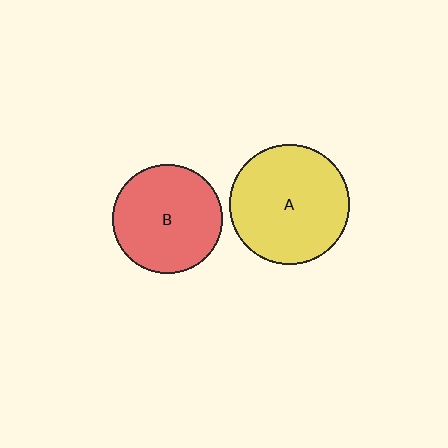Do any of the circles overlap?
No, none of the circles overlap.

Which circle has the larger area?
Circle A (yellow).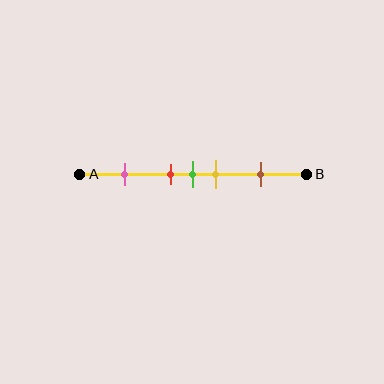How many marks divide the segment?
There are 5 marks dividing the segment.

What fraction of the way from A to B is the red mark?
The red mark is approximately 40% (0.4) of the way from A to B.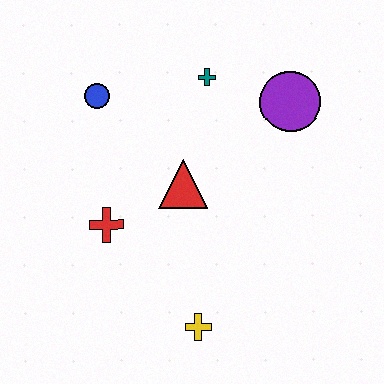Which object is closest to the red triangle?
The red cross is closest to the red triangle.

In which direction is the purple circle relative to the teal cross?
The purple circle is to the right of the teal cross.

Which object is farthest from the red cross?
The purple circle is farthest from the red cross.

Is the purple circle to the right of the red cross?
Yes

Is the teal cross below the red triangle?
No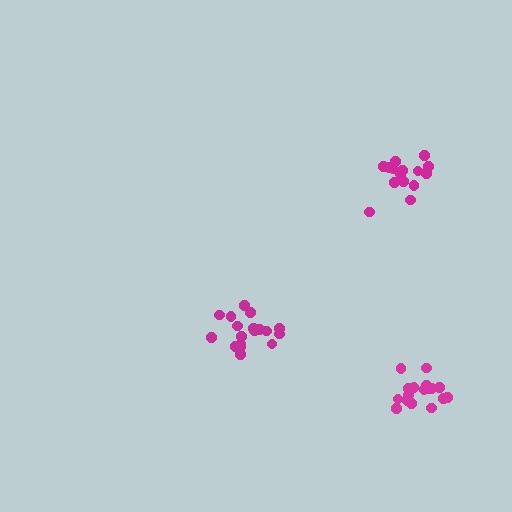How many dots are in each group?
Group 1: 15 dots, Group 2: 17 dots, Group 3: 19 dots (51 total).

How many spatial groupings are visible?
There are 3 spatial groupings.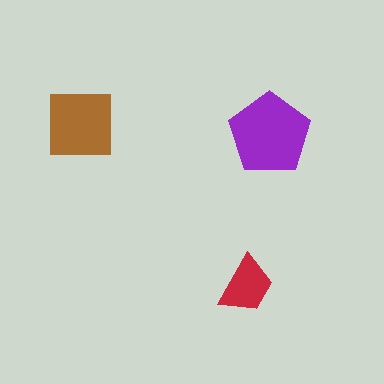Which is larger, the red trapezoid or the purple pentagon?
The purple pentagon.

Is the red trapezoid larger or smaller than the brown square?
Smaller.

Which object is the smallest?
The red trapezoid.